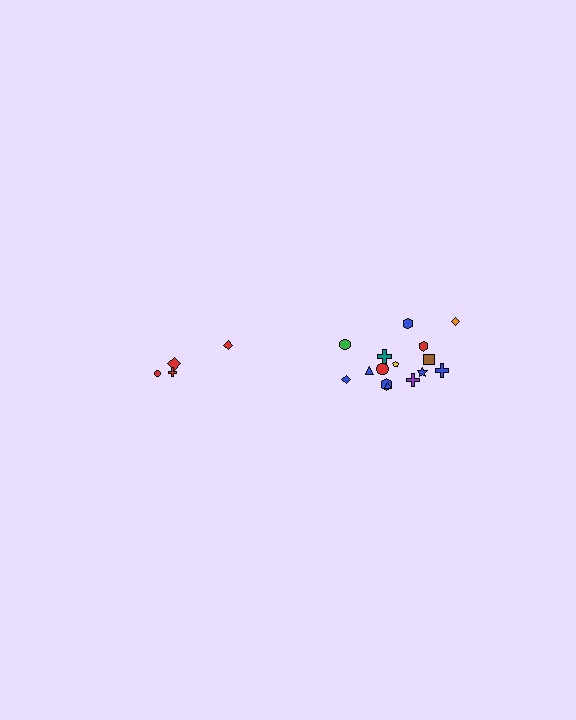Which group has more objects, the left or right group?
The right group.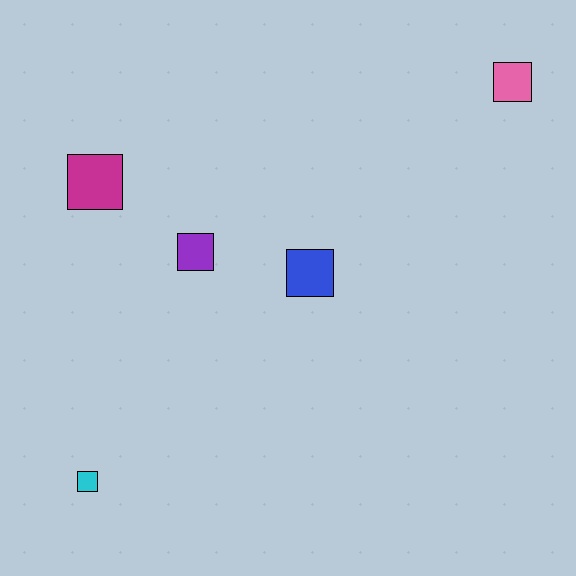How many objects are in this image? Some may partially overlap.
There are 5 objects.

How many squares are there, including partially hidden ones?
There are 5 squares.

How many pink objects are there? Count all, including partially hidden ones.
There is 1 pink object.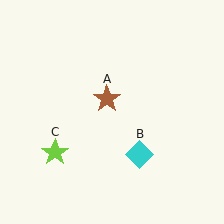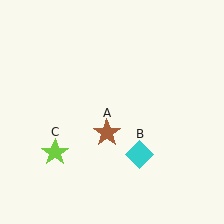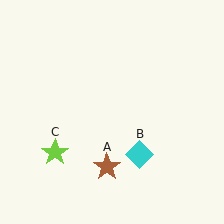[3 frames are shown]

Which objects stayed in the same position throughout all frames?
Cyan diamond (object B) and lime star (object C) remained stationary.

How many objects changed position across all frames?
1 object changed position: brown star (object A).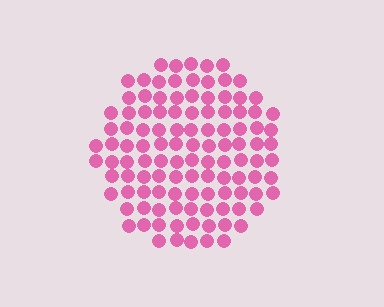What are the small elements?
The small elements are circles.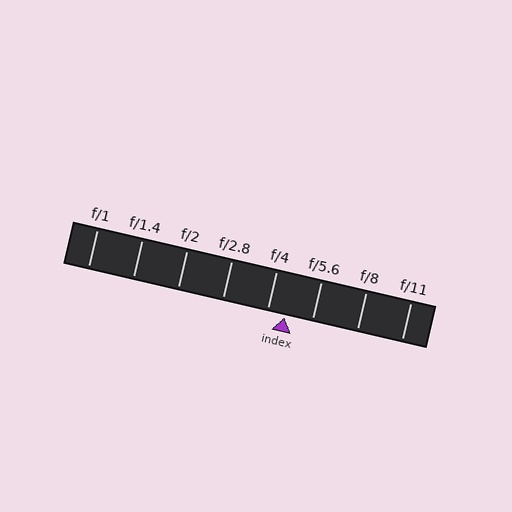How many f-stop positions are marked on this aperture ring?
There are 8 f-stop positions marked.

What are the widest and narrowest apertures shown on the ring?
The widest aperture shown is f/1 and the narrowest is f/11.